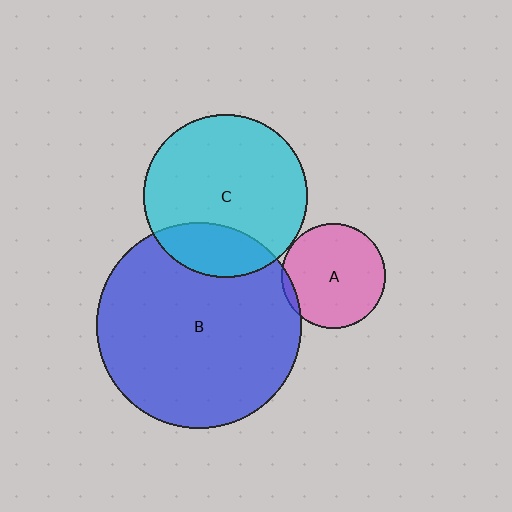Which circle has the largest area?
Circle B (blue).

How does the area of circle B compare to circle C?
Approximately 1.6 times.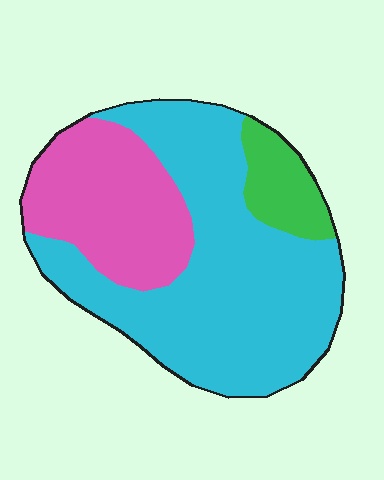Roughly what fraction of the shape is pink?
Pink covers 29% of the shape.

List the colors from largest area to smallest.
From largest to smallest: cyan, pink, green.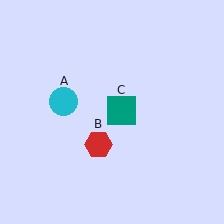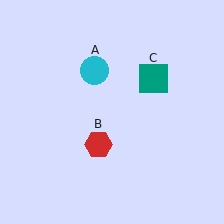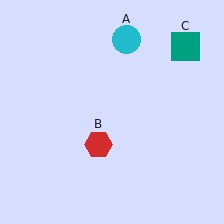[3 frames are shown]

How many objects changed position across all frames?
2 objects changed position: cyan circle (object A), teal square (object C).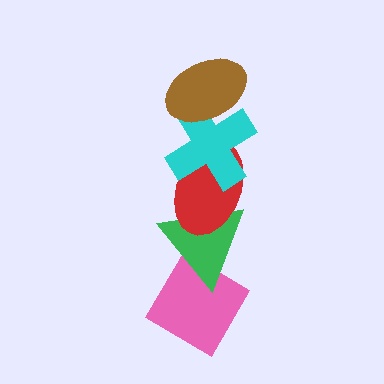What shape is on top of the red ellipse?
The cyan cross is on top of the red ellipse.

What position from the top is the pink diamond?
The pink diamond is 5th from the top.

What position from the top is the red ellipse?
The red ellipse is 3rd from the top.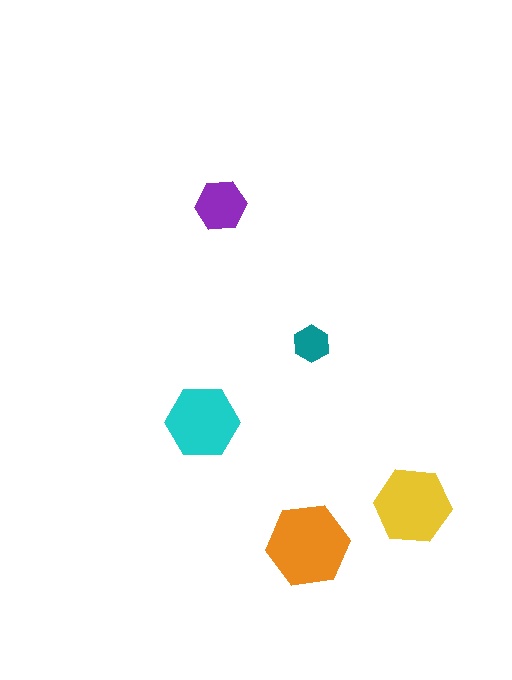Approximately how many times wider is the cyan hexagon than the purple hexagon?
About 1.5 times wider.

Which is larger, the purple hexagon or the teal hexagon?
The purple one.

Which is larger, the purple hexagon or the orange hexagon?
The orange one.